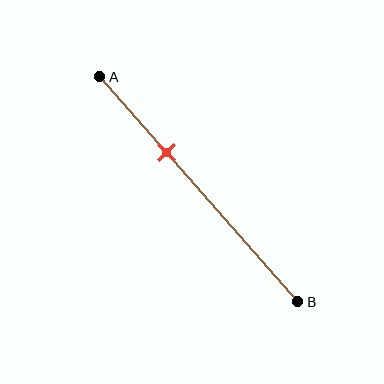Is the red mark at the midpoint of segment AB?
No, the mark is at about 35% from A, not at the 50% midpoint.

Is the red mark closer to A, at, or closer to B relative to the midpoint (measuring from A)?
The red mark is closer to point A than the midpoint of segment AB.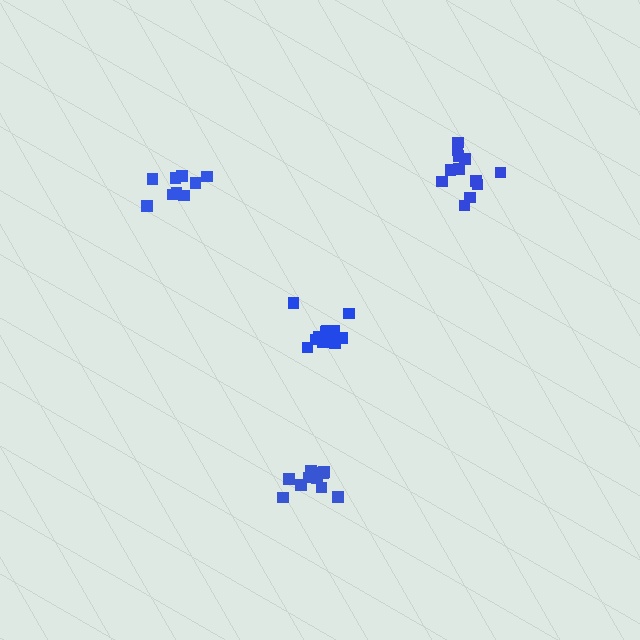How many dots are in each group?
Group 1: 11 dots, Group 2: 12 dots, Group 3: 11 dots, Group 4: 9 dots (43 total).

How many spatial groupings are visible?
There are 4 spatial groupings.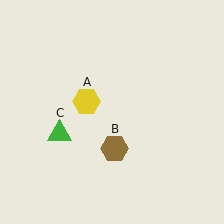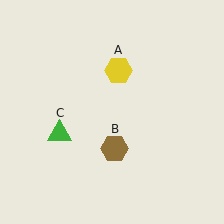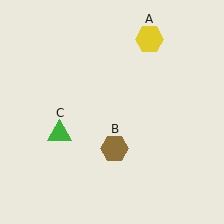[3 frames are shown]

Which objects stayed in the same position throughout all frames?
Brown hexagon (object B) and green triangle (object C) remained stationary.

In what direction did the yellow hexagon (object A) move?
The yellow hexagon (object A) moved up and to the right.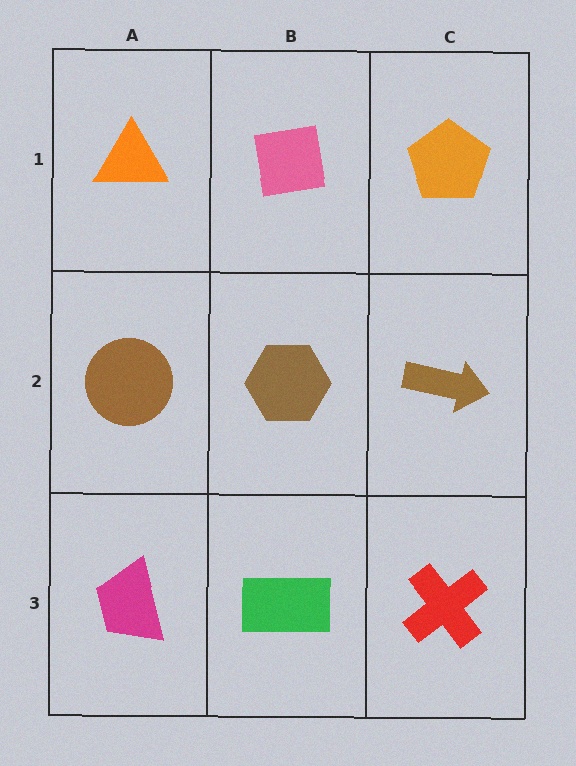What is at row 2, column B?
A brown hexagon.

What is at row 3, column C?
A red cross.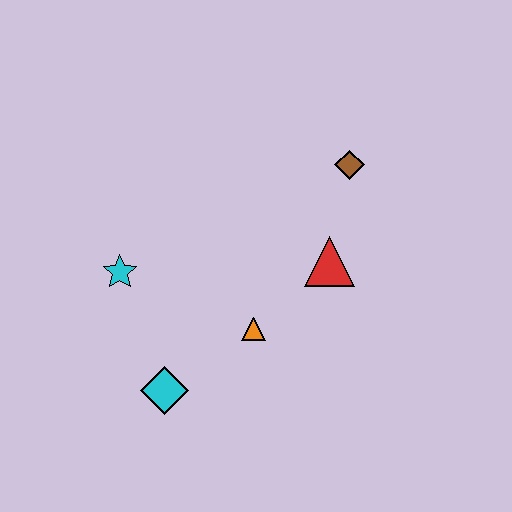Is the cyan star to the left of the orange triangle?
Yes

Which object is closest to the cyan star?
The cyan diamond is closest to the cyan star.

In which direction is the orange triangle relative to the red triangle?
The orange triangle is to the left of the red triangle.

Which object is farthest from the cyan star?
The brown diamond is farthest from the cyan star.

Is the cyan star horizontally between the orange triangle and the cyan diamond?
No